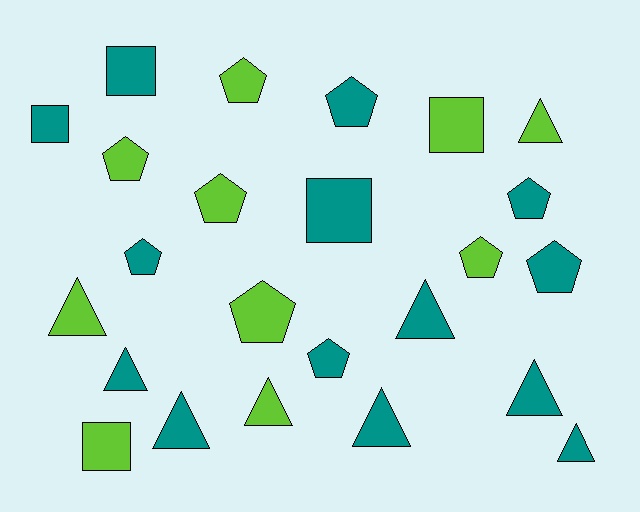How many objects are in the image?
There are 24 objects.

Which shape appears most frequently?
Pentagon, with 10 objects.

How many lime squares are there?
There are 2 lime squares.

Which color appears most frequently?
Teal, with 14 objects.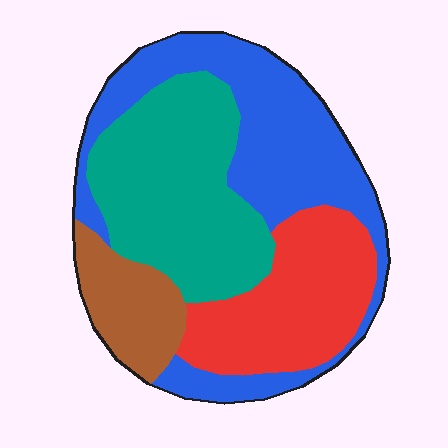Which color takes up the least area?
Brown, at roughly 10%.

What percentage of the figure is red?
Red takes up about one quarter (1/4) of the figure.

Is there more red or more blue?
Blue.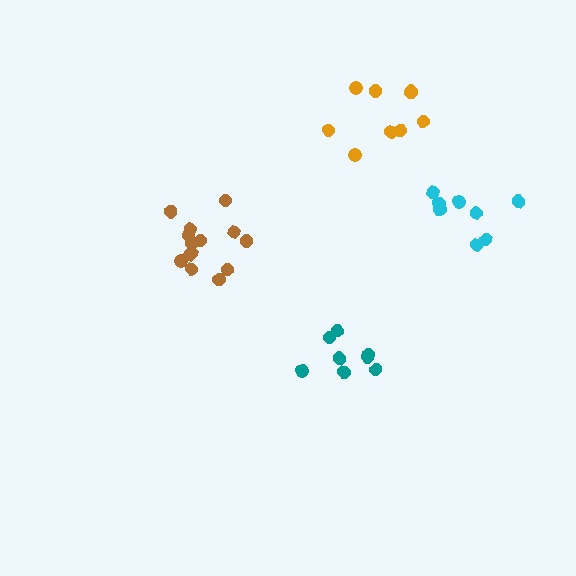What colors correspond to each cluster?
The clusters are colored: teal, brown, orange, cyan.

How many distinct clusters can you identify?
There are 4 distinct clusters.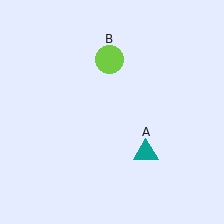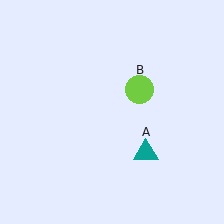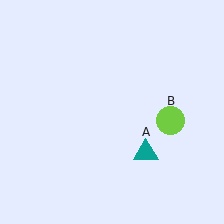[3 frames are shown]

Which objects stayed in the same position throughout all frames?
Teal triangle (object A) remained stationary.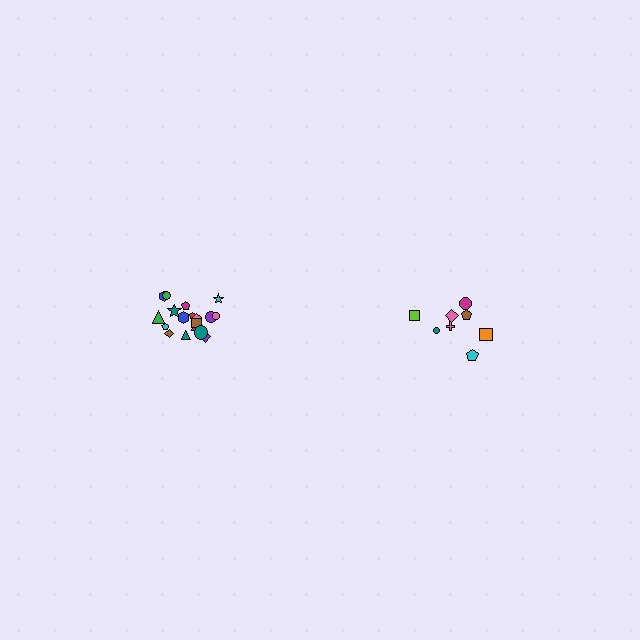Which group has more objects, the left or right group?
The left group.